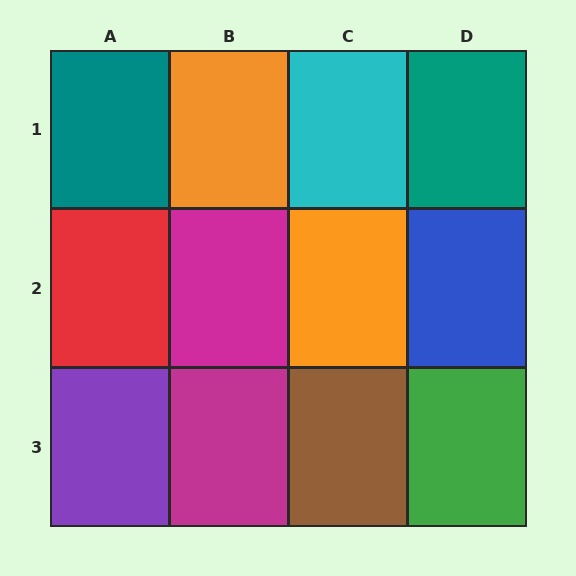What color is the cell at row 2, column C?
Orange.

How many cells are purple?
1 cell is purple.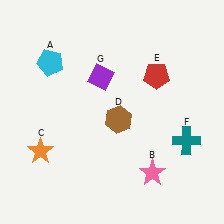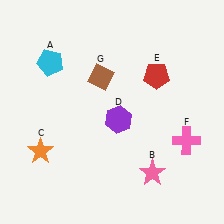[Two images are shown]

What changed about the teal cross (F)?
In Image 1, F is teal. In Image 2, it changed to pink.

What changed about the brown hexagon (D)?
In Image 1, D is brown. In Image 2, it changed to purple.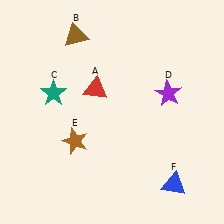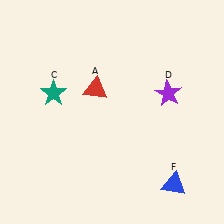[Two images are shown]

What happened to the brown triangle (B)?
The brown triangle (B) was removed in Image 2. It was in the top-left area of Image 1.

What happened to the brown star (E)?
The brown star (E) was removed in Image 2. It was in the bottom-left area of Image 1.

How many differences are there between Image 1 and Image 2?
There are 2 differences between the two images.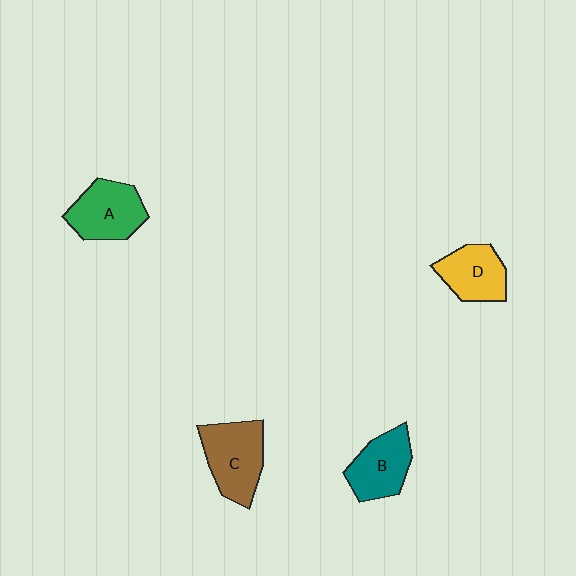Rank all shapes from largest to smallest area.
From largest to smallest: C (brown), A (green), B (teal), D (yellow).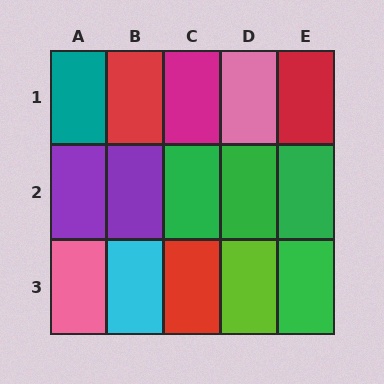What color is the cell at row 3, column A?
Pink.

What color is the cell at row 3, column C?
Red.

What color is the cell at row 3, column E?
Green.